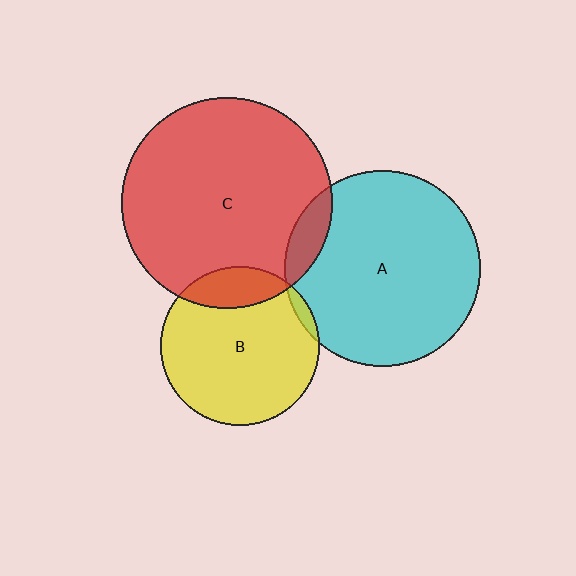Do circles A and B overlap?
Yes.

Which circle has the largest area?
Circle C (red).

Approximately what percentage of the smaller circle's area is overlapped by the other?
Approximately 5%.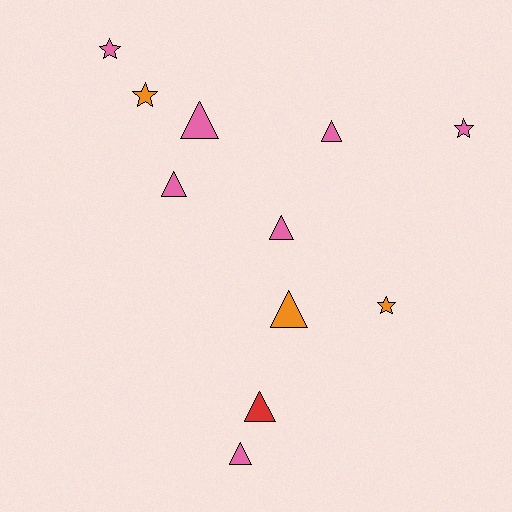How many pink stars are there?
There are 2 pink stars.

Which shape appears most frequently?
Triangle, with 7 objects.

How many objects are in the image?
There are 11 objects.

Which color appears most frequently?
Pink, with 7 objects.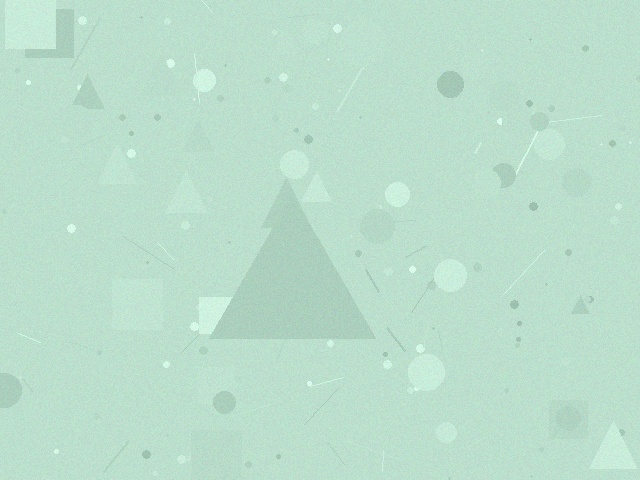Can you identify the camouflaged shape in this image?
The camouflaged shape is a triangle.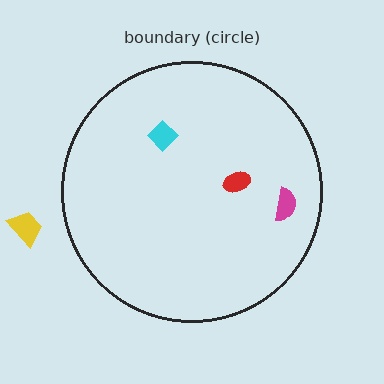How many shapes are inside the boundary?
3 inside, 1 outside.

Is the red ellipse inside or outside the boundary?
Inside.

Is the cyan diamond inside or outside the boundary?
Inside.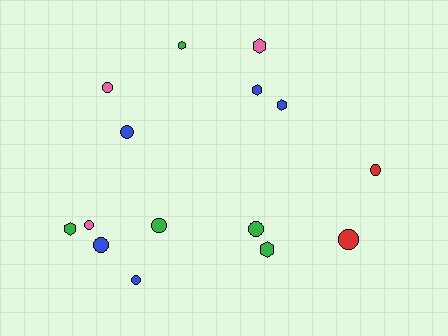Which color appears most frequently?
Blue, with 5 objects.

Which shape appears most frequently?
Circle, with 9 objects.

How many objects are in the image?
There are 15 objects.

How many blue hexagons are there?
There are 2 blue hexagons.